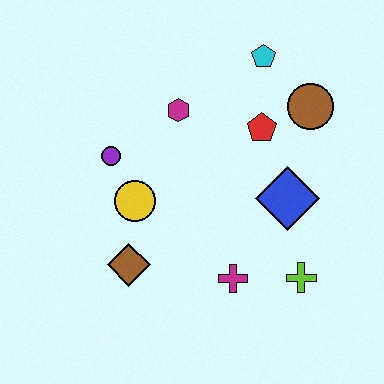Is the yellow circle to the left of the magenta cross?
Yes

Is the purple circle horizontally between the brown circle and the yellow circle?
No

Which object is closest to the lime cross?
The magenta cross is closest to the lime cross.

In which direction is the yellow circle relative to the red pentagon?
The yellow circle is to the left of the red pentagon.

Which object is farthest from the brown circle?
The brown diamond is farthest from the brown circle.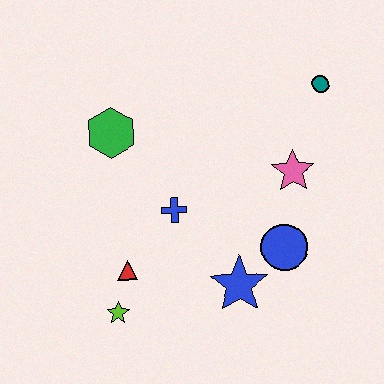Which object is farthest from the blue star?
The teal circle is farthest from the blue star.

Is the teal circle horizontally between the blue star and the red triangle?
No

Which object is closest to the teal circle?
The pink star is closest to the teal circle.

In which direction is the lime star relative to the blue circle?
The lime star is to the left of the blue circle.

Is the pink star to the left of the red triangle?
No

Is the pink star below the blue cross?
No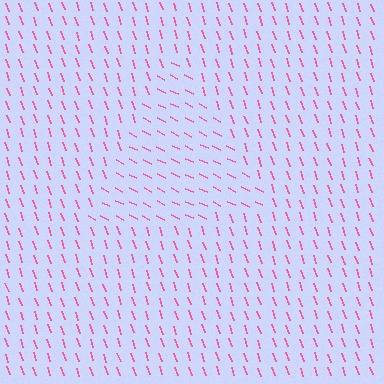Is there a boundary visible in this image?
Yes, there is a texture boundary formed by a change in line orientation.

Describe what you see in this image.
The image is filled with small pink line segments. A triangle region in the image has lines oriented differently from the surrounding lines, creating a visible texture boundary.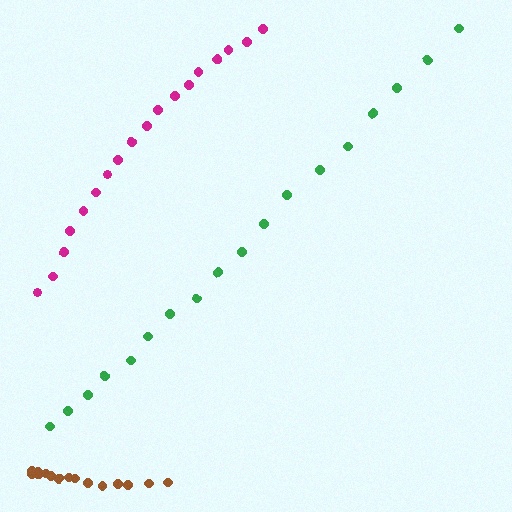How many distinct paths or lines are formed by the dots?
There are 3 distinct paths.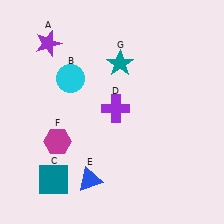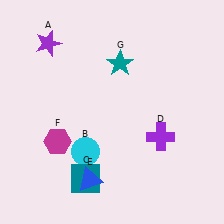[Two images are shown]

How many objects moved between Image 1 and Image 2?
3 objects moved between the two images.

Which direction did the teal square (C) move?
The teal square (C) moved right.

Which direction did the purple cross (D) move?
The purple cross (D) moved right.